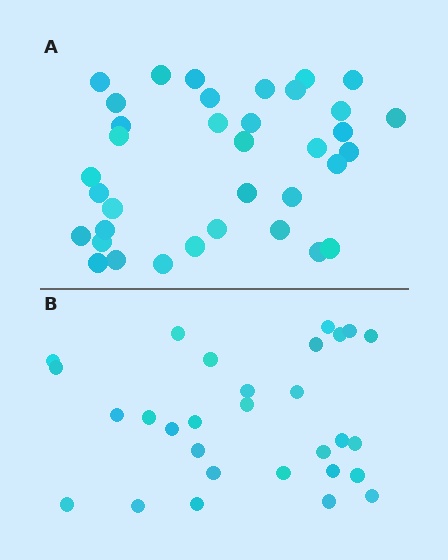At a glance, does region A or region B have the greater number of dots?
Region A (the top region) has more dots.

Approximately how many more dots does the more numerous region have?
Region A has roughly 8 or so more dots than region B.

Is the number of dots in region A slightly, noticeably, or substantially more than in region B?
Region A has only slightly more — the two regions are fairly close. The ratio is roughly 1.2 to 1.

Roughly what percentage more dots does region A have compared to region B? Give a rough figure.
About 25% more.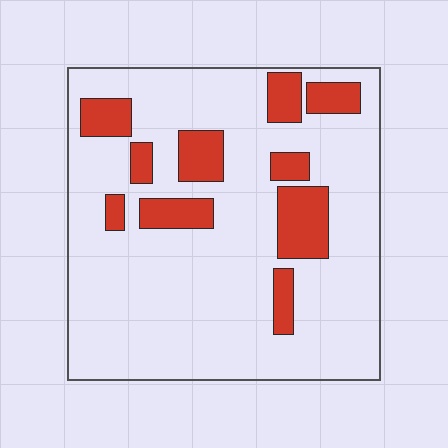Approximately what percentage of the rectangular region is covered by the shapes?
Approximately 20%.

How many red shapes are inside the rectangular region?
10.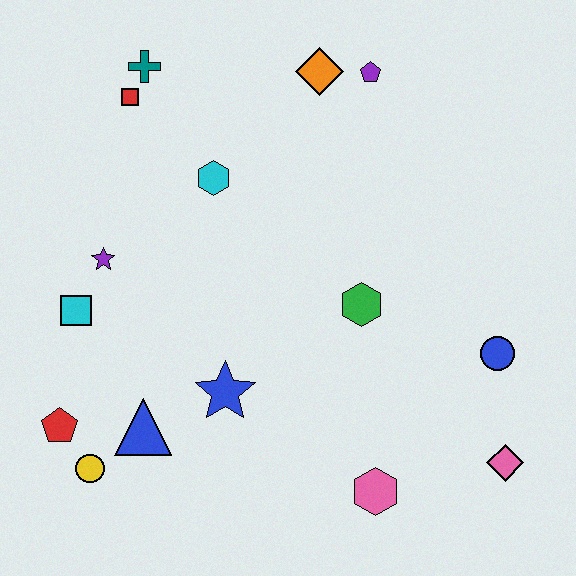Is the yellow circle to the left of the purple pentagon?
Yes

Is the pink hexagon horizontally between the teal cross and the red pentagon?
No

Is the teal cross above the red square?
Yes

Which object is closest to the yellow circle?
The red pentagon is closest to the yellow circle.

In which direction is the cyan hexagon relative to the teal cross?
The cyan hexagon is below the teal cross.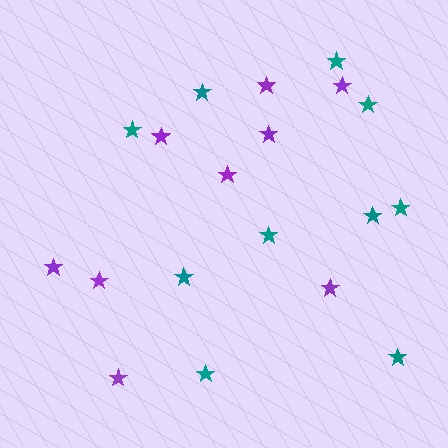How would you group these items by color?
There are 2 groups: one group of teal stars (10) and one group of purple stars (9).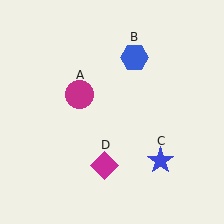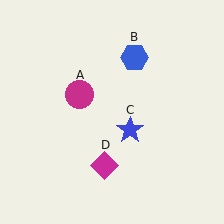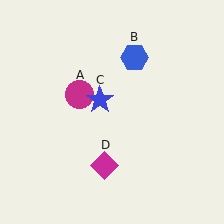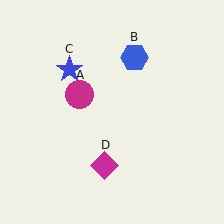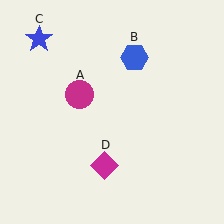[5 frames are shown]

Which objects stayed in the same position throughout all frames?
Magenta circle (object A) and blue hexagon (object B) and magenta diamond (object D) remained stationary.